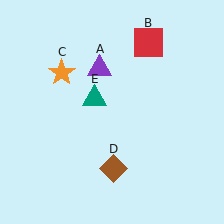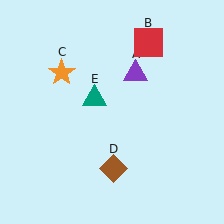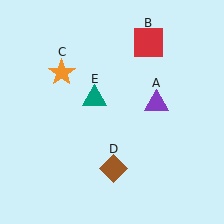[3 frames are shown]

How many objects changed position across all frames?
1 object changed position: purple triangle (object A).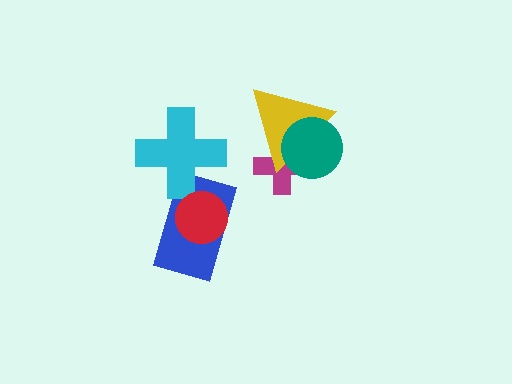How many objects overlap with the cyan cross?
1 object overlaps with the cyan cross.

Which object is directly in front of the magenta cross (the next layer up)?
The yellow triangle is directly in front of the magenta cross.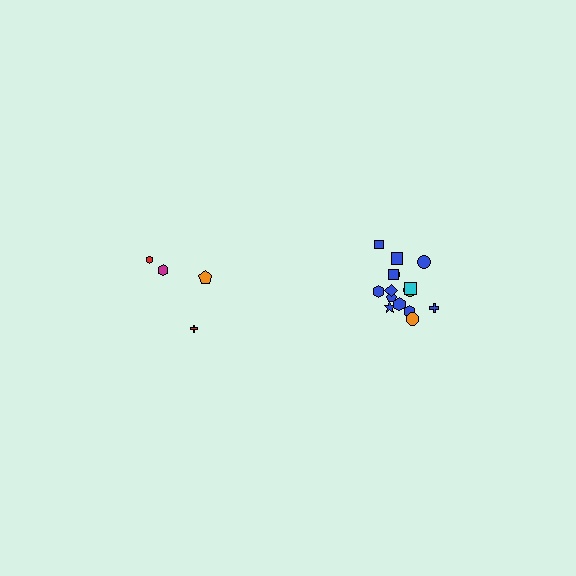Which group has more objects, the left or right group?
The right group.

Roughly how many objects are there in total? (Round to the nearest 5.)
Roughly 20 objects in total.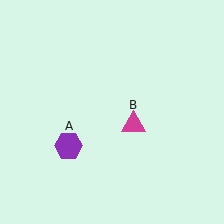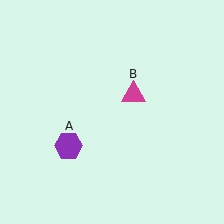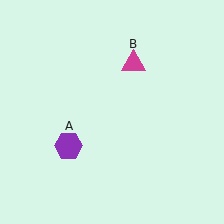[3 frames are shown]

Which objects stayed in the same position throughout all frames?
Purple hexagon (object A) remained stationary.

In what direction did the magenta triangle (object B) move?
The magenta triangle (object B) moved up.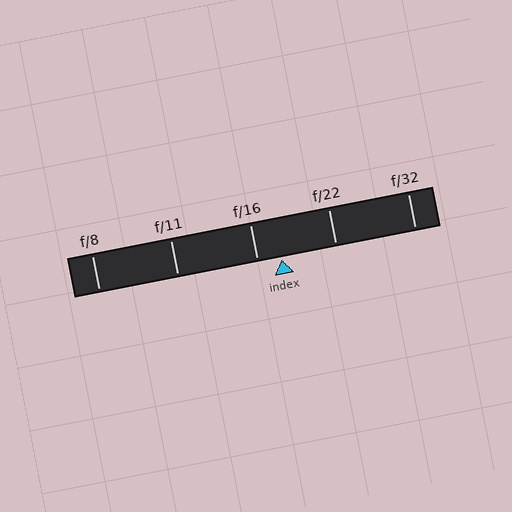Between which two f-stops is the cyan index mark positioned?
The index mark is between f/16 and f/22.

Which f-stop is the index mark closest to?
The index mark is closest to f/16.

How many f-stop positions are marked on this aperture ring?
There are 5 f-stop positions marked.